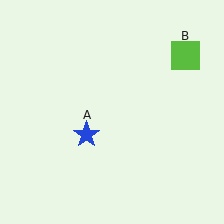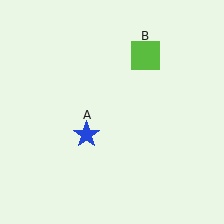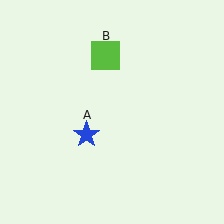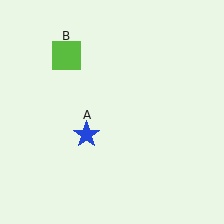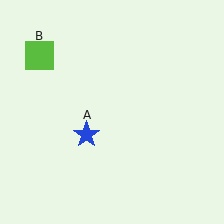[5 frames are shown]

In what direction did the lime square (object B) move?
The lime square (object B) moved left.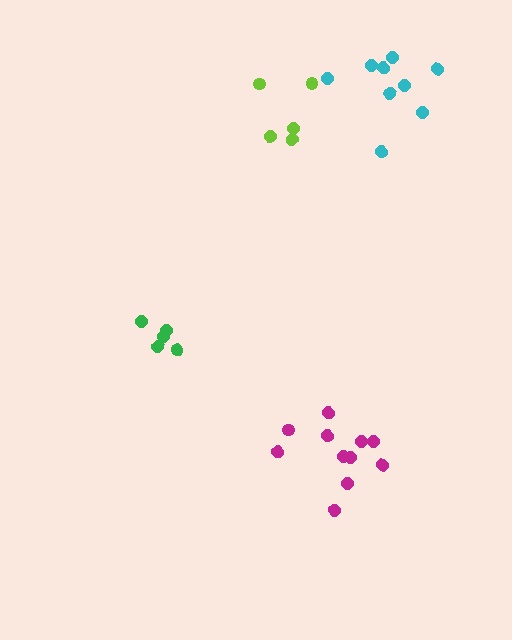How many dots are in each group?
Group 1: 9 dots, Group 2: 5 dots, Group 3: 11 dots, Group 4: 5 dots (30 total).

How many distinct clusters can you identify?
There are 4 distinct clusters.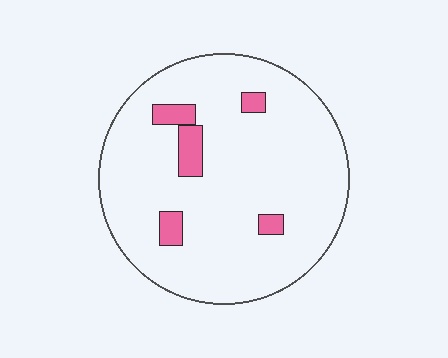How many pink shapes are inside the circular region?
5.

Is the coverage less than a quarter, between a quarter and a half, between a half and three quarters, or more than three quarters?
Less than a quarter.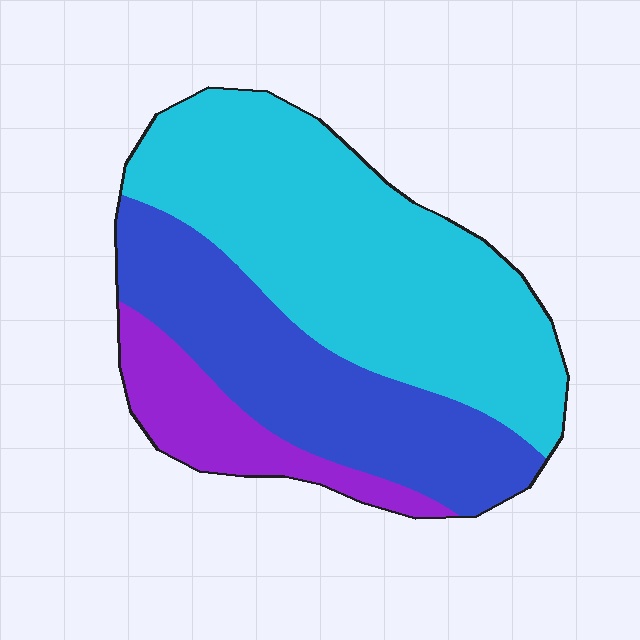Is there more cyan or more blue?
Cyan.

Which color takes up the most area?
Cyan, at roughly 55%.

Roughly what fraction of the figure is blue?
Blue covers roughly 35% of the figure.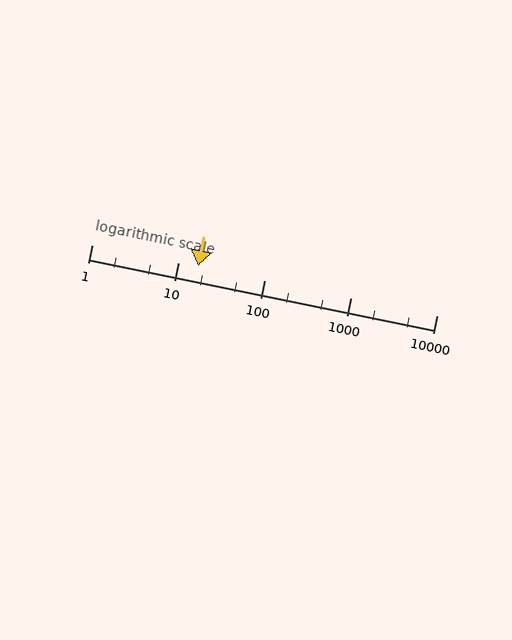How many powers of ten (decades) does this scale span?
The scale spans 4 decades, from 1 to 10000.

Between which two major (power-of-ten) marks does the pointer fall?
The pointer is between 10 and 100.